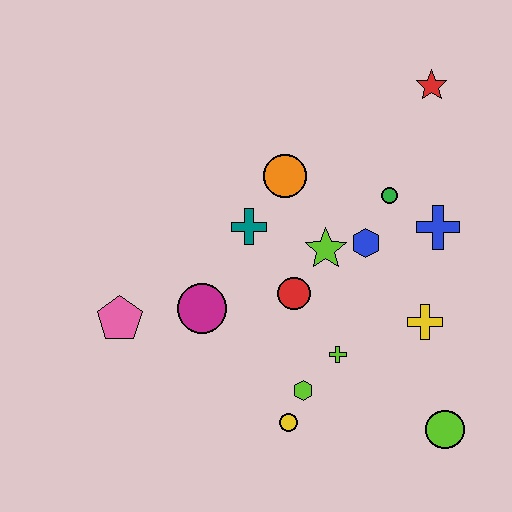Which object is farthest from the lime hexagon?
The red star is farthest from the lime hexagon.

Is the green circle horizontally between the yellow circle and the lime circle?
Yes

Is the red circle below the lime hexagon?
No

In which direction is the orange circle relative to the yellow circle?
The orange circle is above the yellow circle.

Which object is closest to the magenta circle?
The pink pentagon is closest to the magenta circle.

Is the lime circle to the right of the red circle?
Yes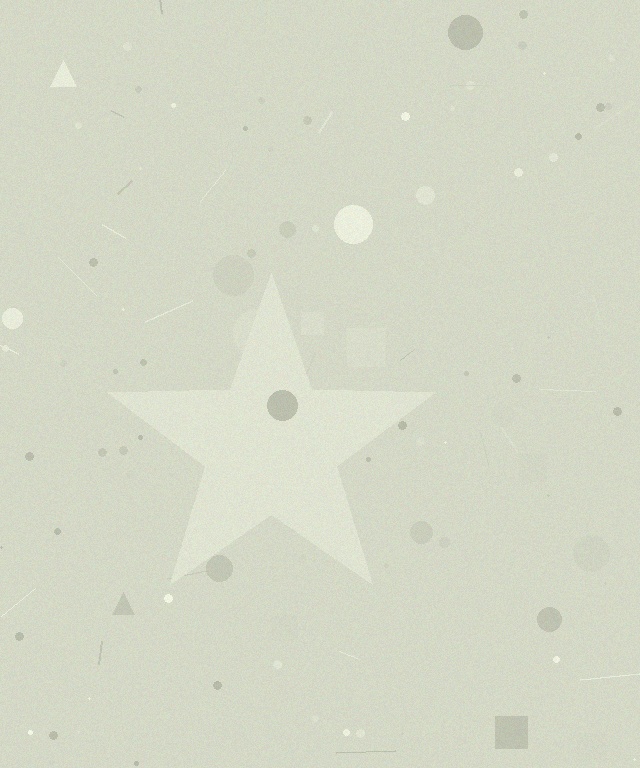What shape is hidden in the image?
A star is hidden in the image.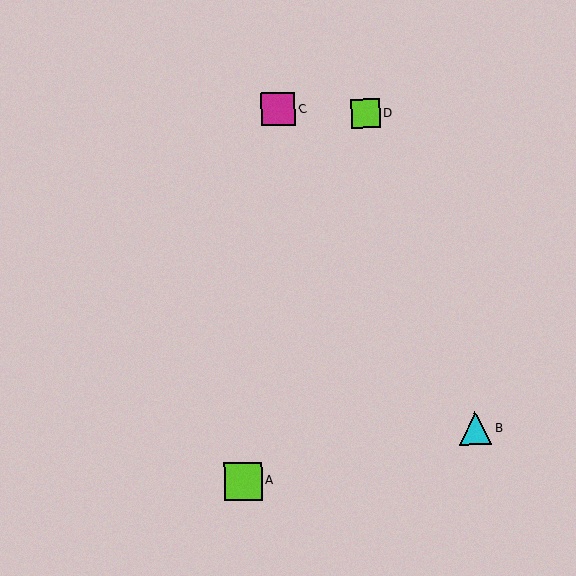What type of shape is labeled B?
Shape B is a cyan triangle.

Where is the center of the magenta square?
The center of the magenta square is at (278, 109).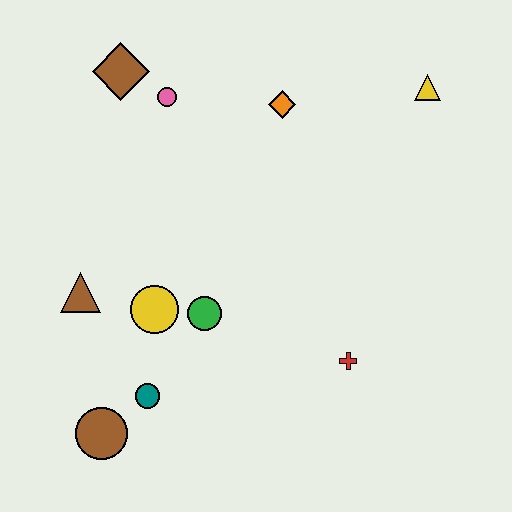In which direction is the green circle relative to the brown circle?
The green circle is above the brown circle.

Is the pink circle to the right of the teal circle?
Yes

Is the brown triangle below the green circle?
No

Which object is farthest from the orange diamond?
The brown circle is farthest from the orange diamond.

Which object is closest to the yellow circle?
The green circle is closest to the yellow circle.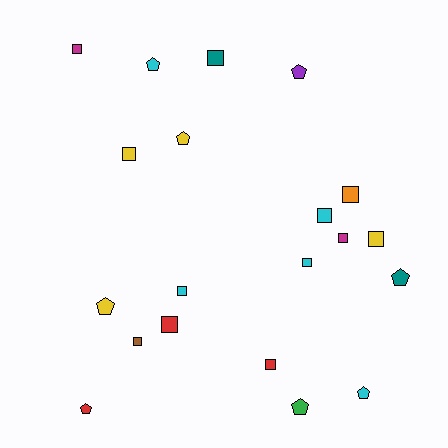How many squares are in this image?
There are 12 squares.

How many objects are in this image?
There are 20 objects.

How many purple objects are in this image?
There is 1 purple object.